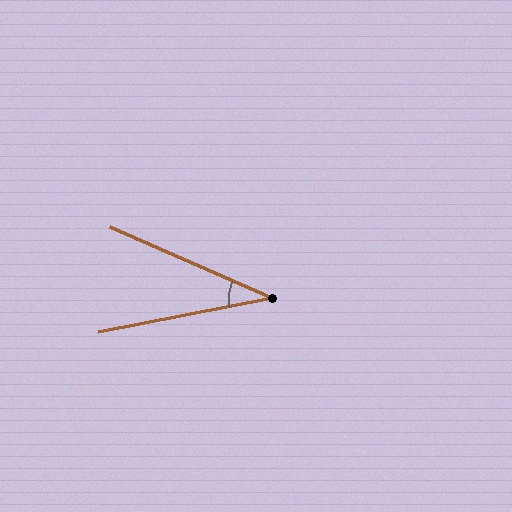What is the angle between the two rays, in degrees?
Approximately 35 degrees.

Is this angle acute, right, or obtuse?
It is acute.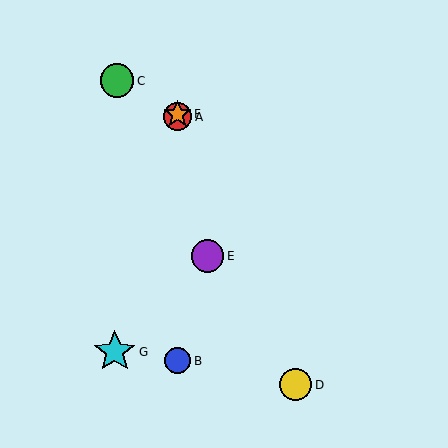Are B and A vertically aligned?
Yes, both are at x≈177.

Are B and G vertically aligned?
No, B is at x≈177 and G is at x≈115.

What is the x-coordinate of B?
Object B is at x≈177.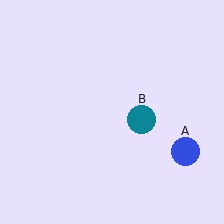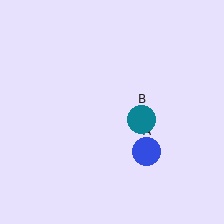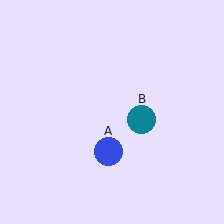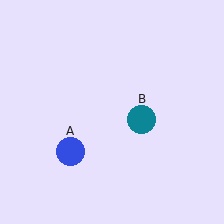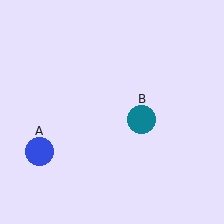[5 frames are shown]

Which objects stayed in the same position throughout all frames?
Teal circle (object B) remained stationary.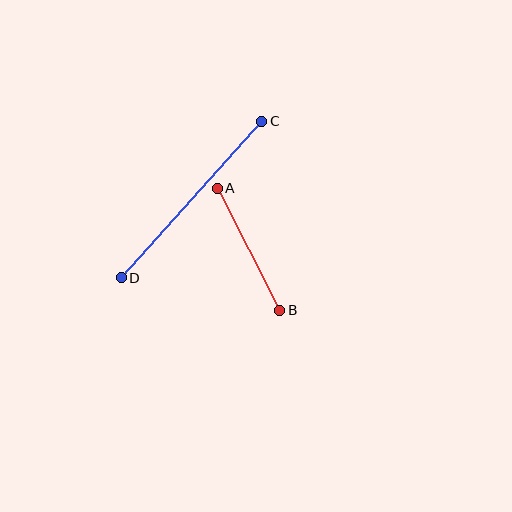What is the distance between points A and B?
The distance is approximately 138 pixels.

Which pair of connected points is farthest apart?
Points C and D are farthest apart.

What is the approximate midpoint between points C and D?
The midpoint is at approximately (192, 200) pixels.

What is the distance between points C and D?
The distance is approximately 211 pixels.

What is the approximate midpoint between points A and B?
The midpoint is at approximately (249, 249) pixels.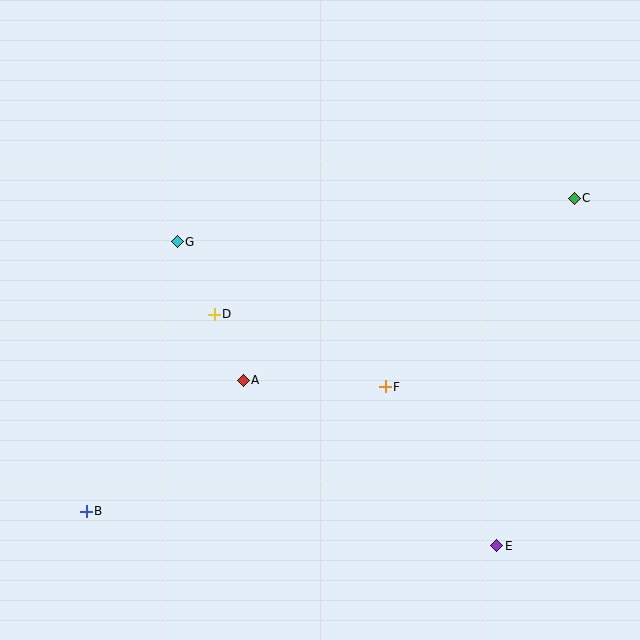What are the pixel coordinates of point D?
Point D is at (214, 314).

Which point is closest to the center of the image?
Point F at (385, 387) is closest to the center.